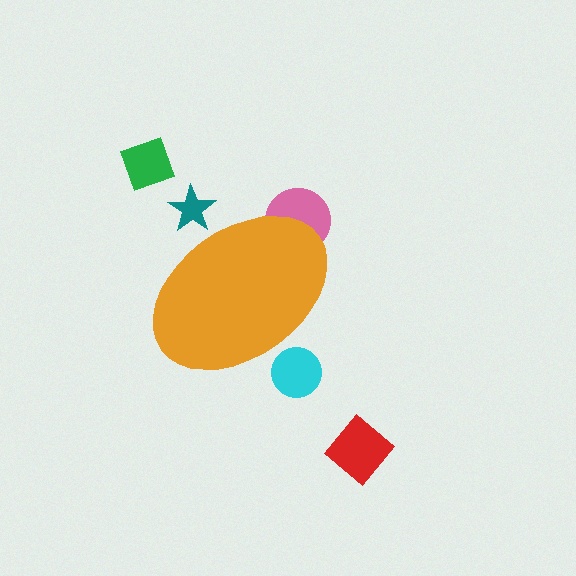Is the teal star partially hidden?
Yes, the teal star is partially hidden behind the orange ellipse.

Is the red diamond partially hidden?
No, the red diamond is fully visible.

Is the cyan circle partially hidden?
Yes, the cyan circle is partially hidden behind the orange ellipse.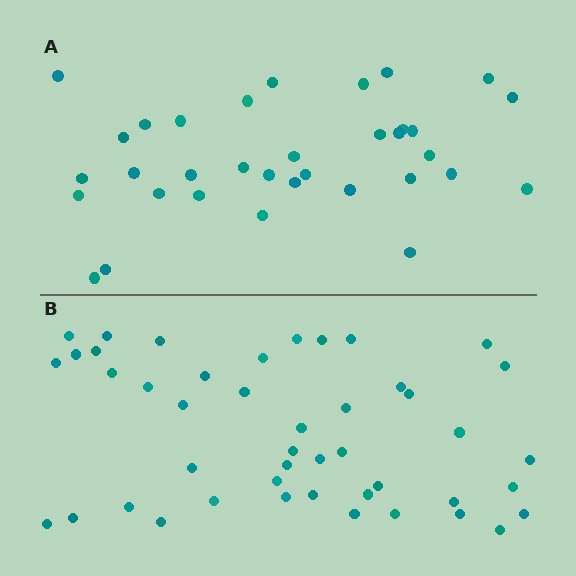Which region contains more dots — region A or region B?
Region B (the bottom region) has more dots.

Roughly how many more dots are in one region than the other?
Region B has roughly 12 or so more dots than region A.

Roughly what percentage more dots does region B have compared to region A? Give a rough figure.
About 30% more.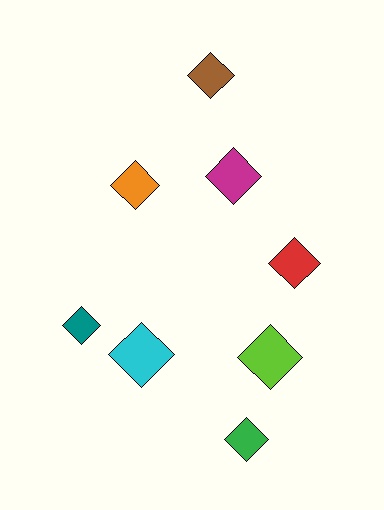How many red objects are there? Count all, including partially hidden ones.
There is 1 red object.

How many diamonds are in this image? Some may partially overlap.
There are 8 diamonds.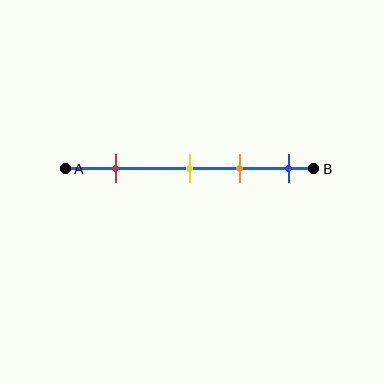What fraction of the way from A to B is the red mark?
The red mark is approximately 20% (0.2) of the way from A to B.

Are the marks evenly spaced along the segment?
No, the marks are not evenly spaced.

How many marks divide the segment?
There are 4 marks dividing the segment.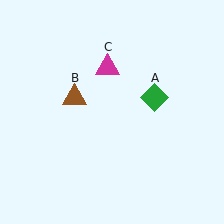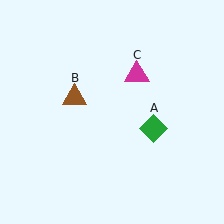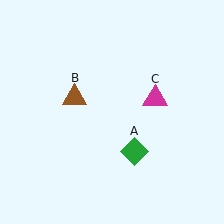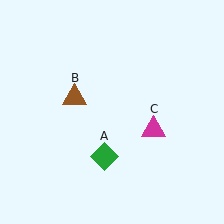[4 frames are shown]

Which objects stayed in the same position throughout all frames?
Brown triangle (object B) remained stationary.